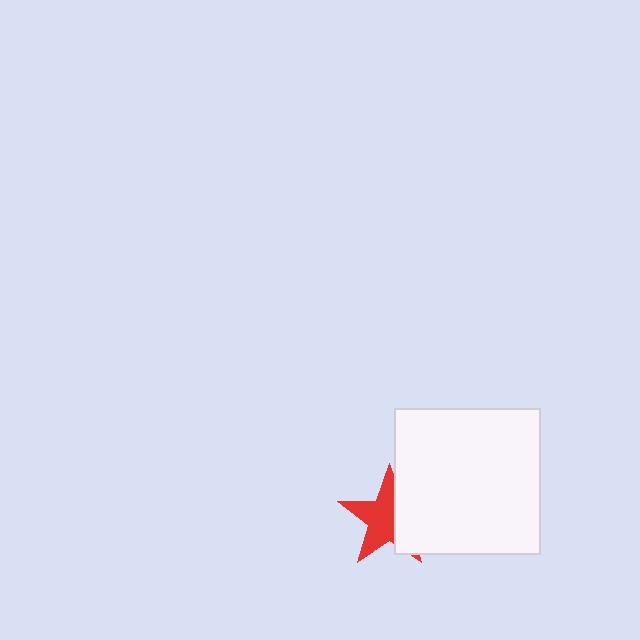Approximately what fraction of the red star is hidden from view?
Roughly 41% of the red star is hidden behind the white square.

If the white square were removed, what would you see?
You would see the complete red star.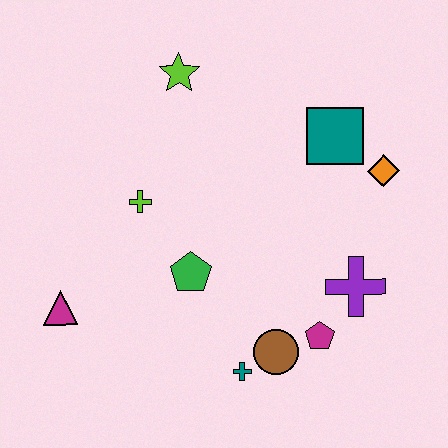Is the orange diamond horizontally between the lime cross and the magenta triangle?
No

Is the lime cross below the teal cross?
No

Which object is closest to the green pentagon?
The lime cross is closest to the green pentagon.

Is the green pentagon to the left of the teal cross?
Yes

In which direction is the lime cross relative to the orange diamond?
The lime cross is to the left of the orange diamond.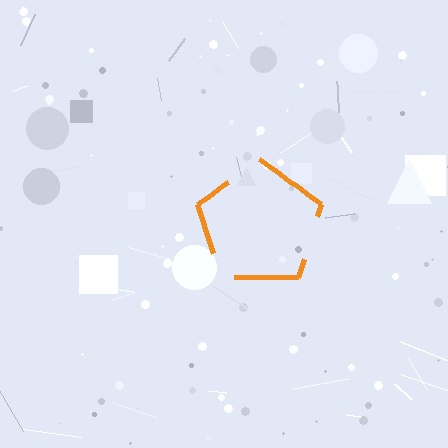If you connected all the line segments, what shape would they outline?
They would outline a pentagon.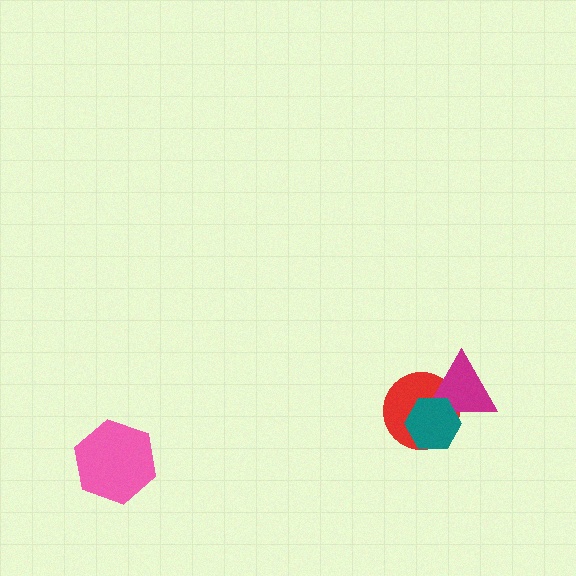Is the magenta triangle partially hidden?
Yes, it is partially covered by another shape.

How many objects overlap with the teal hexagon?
2 objects overlap with the teal hexagon.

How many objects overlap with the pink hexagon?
0 objects overlap with the pink hexagon.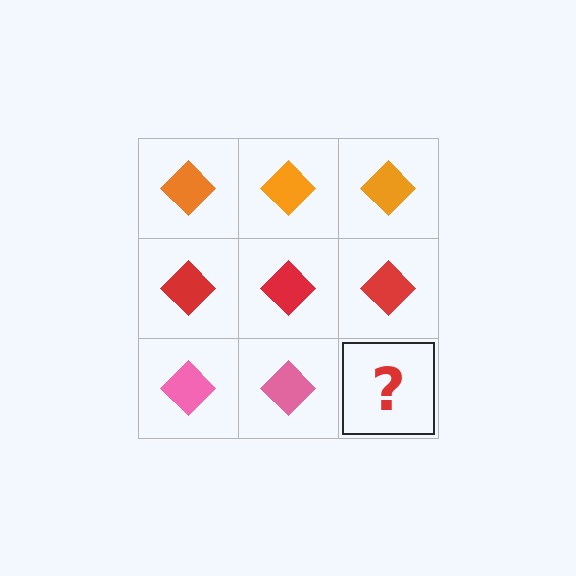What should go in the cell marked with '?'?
The missing cell should contain a pink diamond.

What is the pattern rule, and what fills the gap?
The rule is that each row has a consistent color. The gap should be filled with a pink diamond.